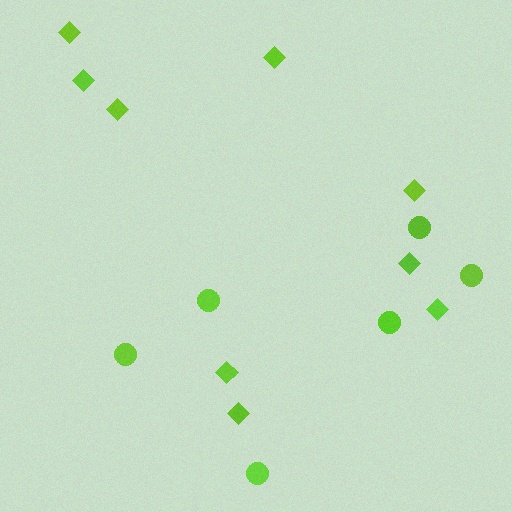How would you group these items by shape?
There are 2 groups: one group of circles (6) and one group of diamonds (9).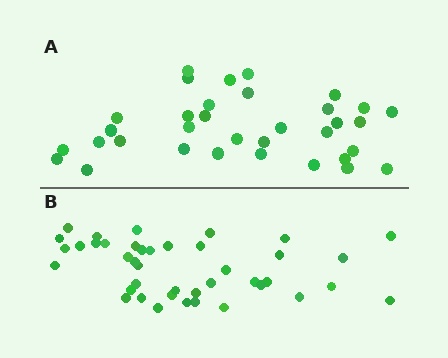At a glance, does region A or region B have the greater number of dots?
Region B (the bottom region) has more dots.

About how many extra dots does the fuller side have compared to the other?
Region B has roughly 8 or so more dots than region A.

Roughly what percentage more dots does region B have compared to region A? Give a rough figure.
About 20% more.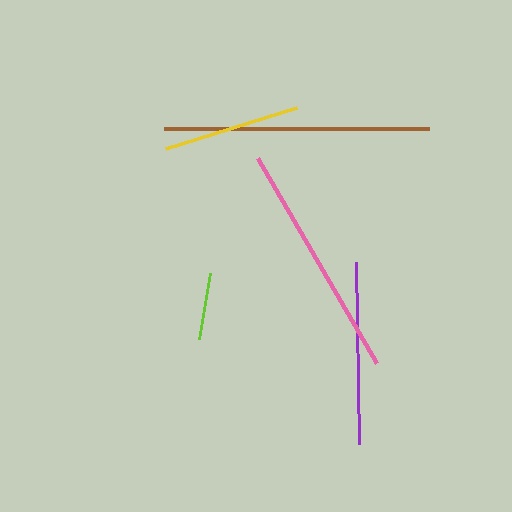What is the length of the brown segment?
The brown segment is approximately 265 pixels long.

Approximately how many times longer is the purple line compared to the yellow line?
The purple line is approximately 1.3 times the length of the yellow line.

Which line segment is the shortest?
The lime line is the shortest at approximately 66 pixels.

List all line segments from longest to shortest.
From longest to shortest: brown, pink, purple, yellow, lime.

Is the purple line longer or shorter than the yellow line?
The purple line is longer than the yellow line.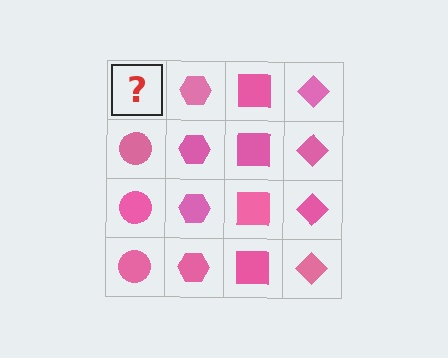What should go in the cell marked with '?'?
The missing cell should contain a pink circle.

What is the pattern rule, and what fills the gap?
The rule is that each column has a consistent shape. The gap should be filled with a pink circle.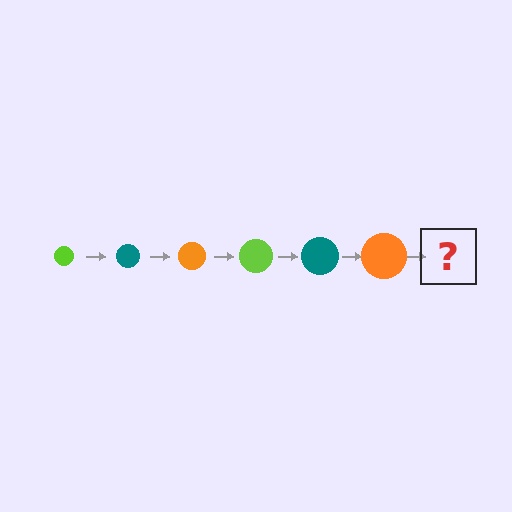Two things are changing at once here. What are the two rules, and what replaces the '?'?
The two rules are that the circle grows larger each step and the color cycles through lime, teal, and orange. The '?' should be a lime circle, larger than the previous one.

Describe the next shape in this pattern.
It should be a lime circle, larger than the previous one.